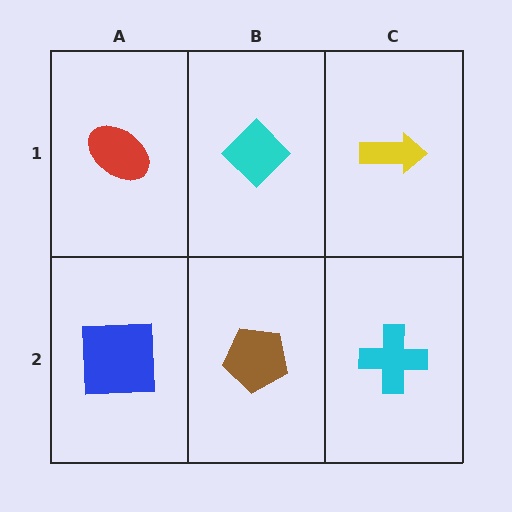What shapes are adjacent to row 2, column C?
A yellow arrow (row 1, column C), a brown pentagon (row 2, column B).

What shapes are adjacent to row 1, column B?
A brown pentagon (row 2, column B), a red ellipse (row 1, column A), a yellow arrow (row 1, column C).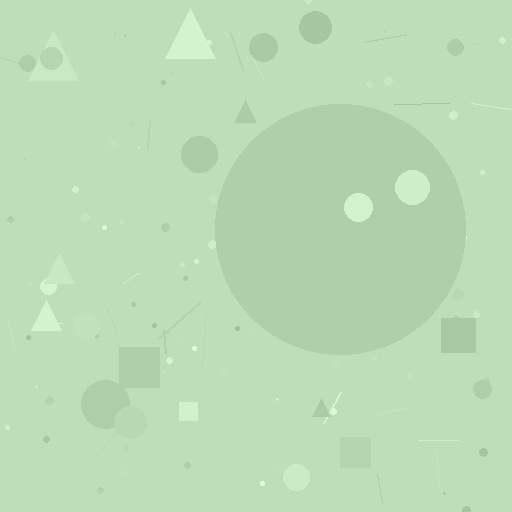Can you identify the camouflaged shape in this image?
The camouflaged shape is a circle.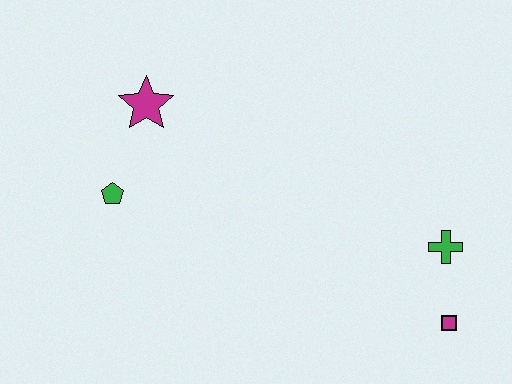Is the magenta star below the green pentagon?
No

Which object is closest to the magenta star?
The green pentagon is closest to the magenta star.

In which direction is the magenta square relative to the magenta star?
The magenta square is to the right of the magenta star.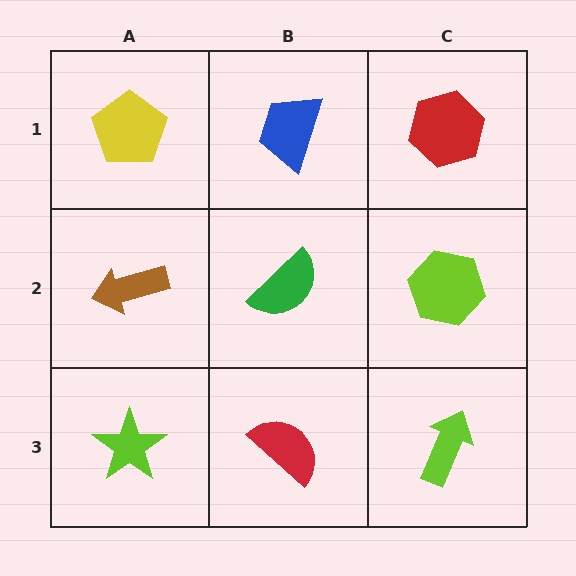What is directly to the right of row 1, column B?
A red hexagon.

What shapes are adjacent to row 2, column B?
A blue trapezoid (row 1, column B), a red semicircle (row 3, column B), a brown arrow (row 2, column A), a lime hexagon (row 2, column C).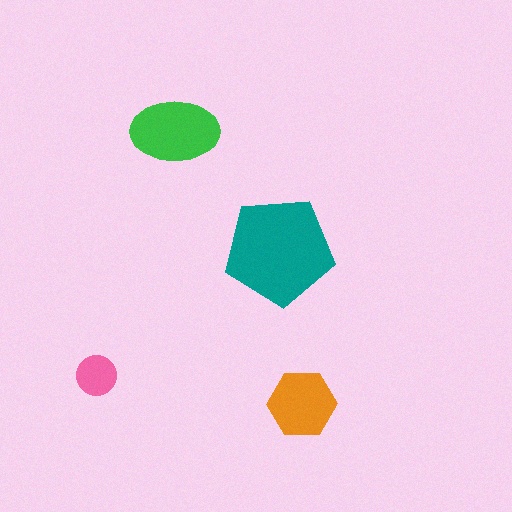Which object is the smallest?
The pink circle.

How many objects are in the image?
There are 4 objects in the image.